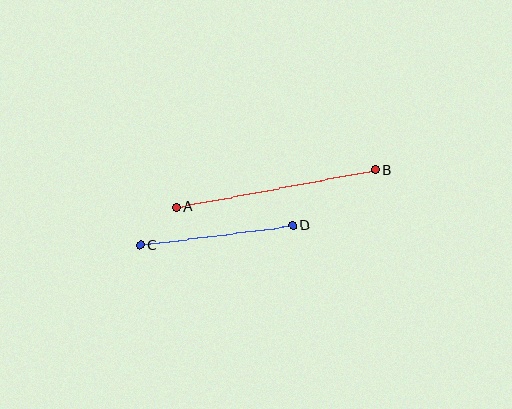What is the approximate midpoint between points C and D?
The midpoint is at approximately (216, 235) pixels.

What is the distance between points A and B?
The distance is approximately 202 pixels.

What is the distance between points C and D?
The distance is approximately 154 pixels.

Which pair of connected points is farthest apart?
Points A and B are farthest apart.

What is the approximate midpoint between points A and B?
The midpoint is at approximately (276, 189) pixels.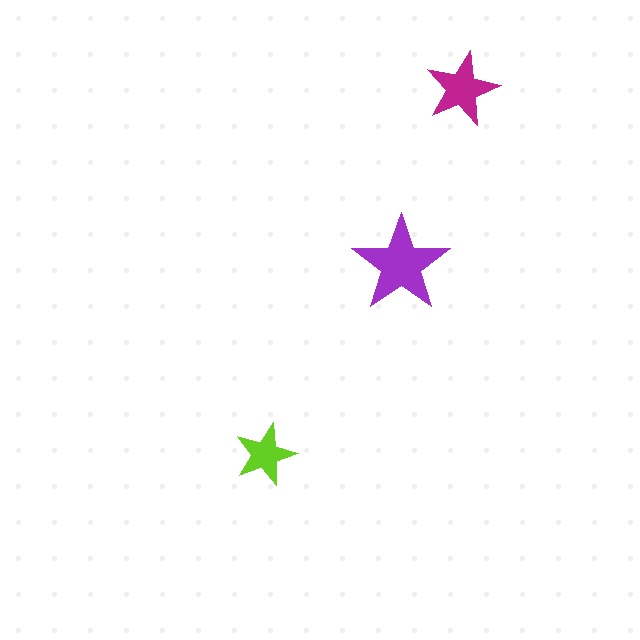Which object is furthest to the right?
The magenta star is rightmost.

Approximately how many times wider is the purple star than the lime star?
About 1.5 times wider.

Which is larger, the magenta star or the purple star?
The purple one.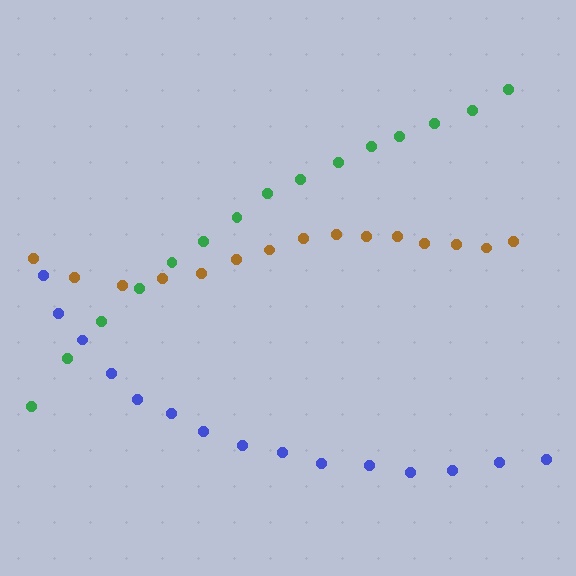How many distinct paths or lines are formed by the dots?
There are 3 distinct paths.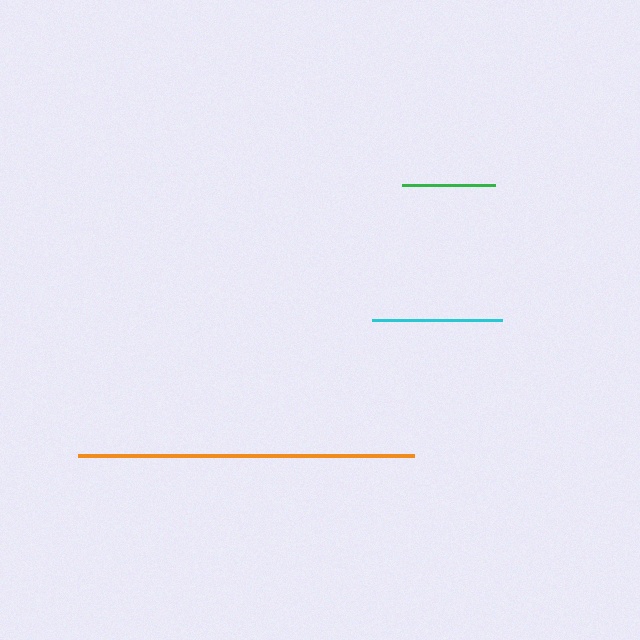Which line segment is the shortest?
The green line is the shortest at approximately 93 pixels.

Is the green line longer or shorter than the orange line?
The orange line is longer than the green line.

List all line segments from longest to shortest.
From longest to shortest: orange, cyan, green.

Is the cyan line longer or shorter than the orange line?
The orange line is longer than the cyan line.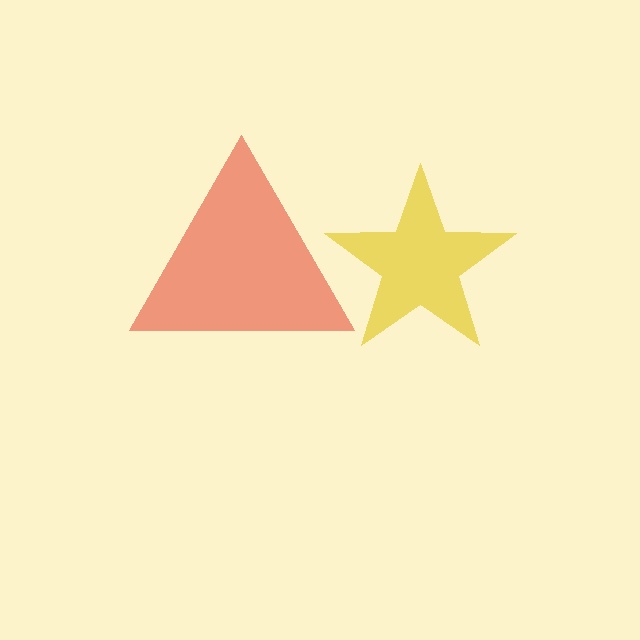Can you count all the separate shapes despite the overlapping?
Yes, there are 2 separate shapes.